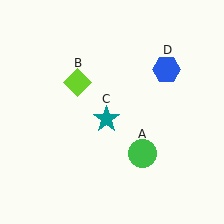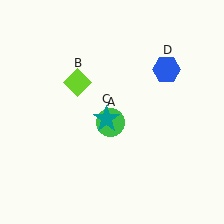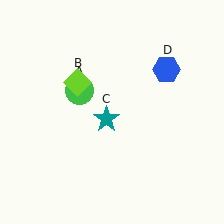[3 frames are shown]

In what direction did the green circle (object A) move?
The green circle (object A) moved up and to the left.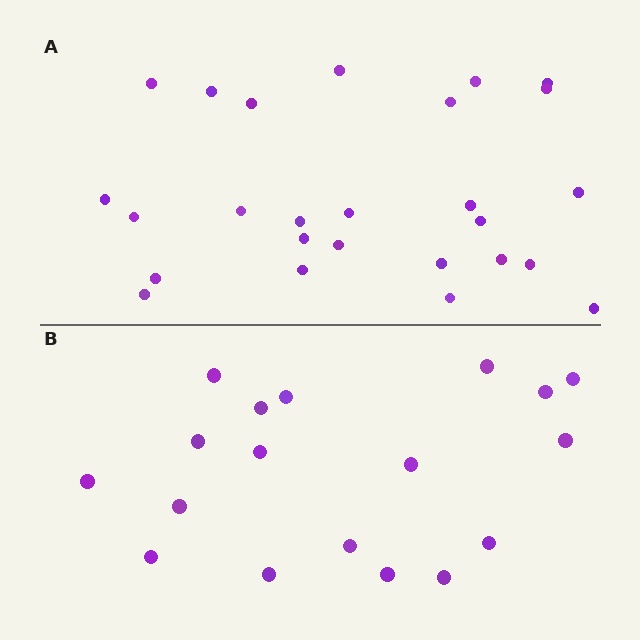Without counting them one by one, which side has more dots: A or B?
Region A (the top region) has more dots.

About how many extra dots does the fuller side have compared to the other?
Region A has roughly 8 or so more dots than region B.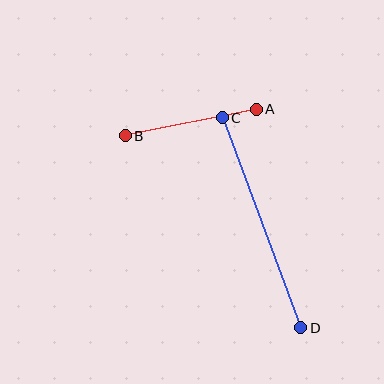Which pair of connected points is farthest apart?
Points C and D are farthest apart.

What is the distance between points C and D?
The distance is approximately 224 pixels.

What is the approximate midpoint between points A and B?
The midpoint is at approximately (191, 123) pixels.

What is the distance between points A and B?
The distance is approximately 134 pixels.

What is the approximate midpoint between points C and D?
The midpoint is at approximately (261, 223) pixels.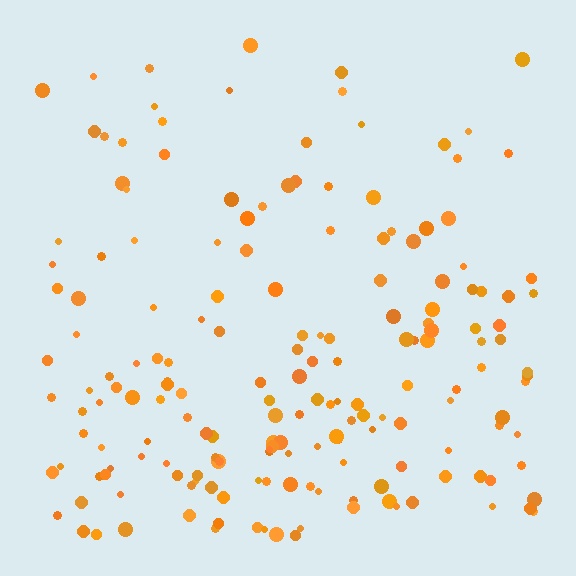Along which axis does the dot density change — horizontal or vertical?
Vertical.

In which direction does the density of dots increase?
From top to bottom, with the bottom side densest.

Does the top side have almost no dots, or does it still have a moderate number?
Still a moderate number, just noticeably fewer than the bottom.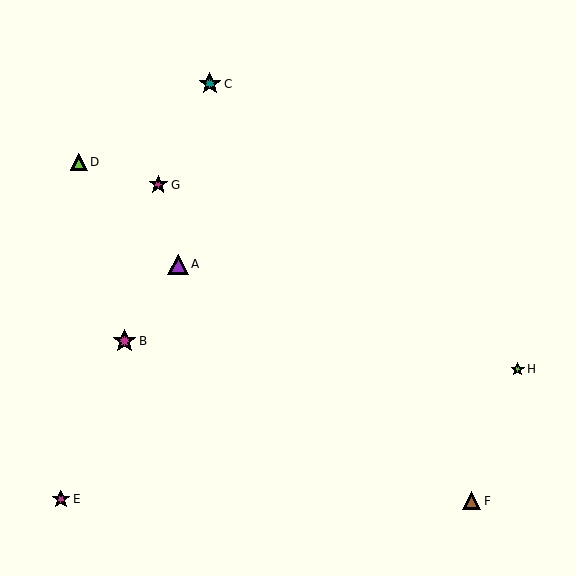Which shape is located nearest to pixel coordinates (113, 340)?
The magenta star (labeled B) at (125, 341) is nearest to that location.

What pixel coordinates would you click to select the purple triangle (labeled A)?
Click at (178, 264) to select the purple triangle A.